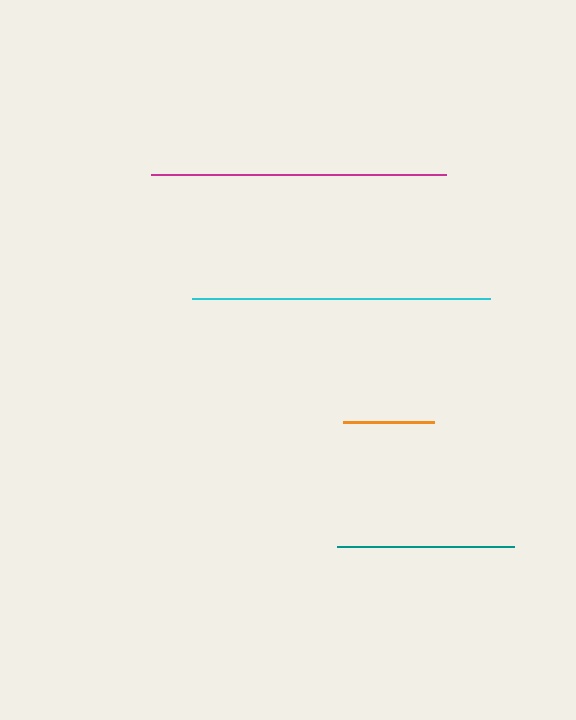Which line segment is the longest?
The cyan line is the longest at approximately 298 pixels.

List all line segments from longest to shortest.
From longest to shortest: cyan, magenta, teal, orange.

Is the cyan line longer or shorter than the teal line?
The cyan line is longer than the teal line.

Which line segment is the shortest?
The orange line is the shortest at approximately 91 pixels.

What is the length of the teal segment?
The teal segment is approximately 177 pixels long.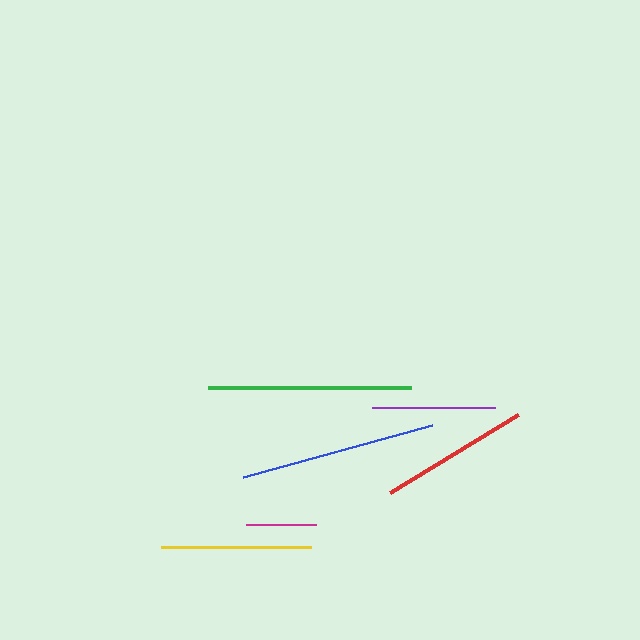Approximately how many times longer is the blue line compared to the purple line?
The blue line is approximately 1.6 times the length of the purple line.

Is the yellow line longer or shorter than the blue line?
The blue line is longer than the yellow line.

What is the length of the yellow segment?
The yellow segment is approximately 149 pixels long.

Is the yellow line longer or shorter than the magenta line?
The yellow line is longer than the magenta line.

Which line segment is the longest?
The green line is the longest at approximately 203 pixels.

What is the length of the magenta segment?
The magenta segment is approximately 70 pixels long.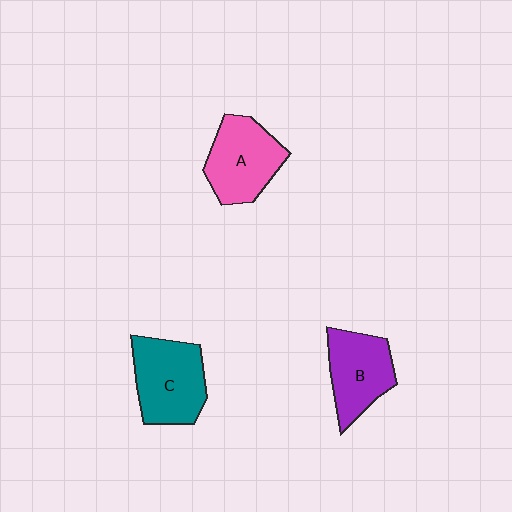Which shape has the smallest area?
Shape B (purple).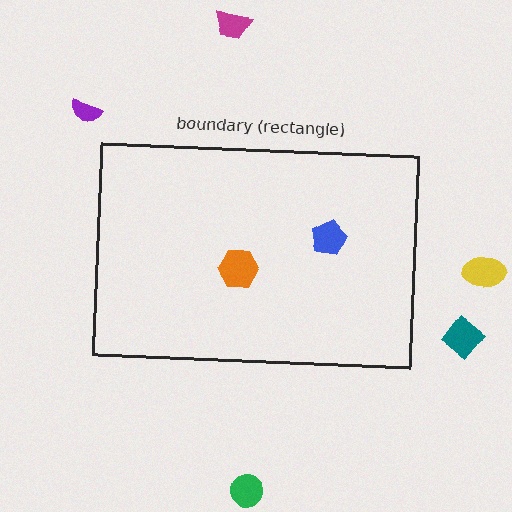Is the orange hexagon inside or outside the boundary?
Inside.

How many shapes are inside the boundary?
2 inside, 5 outside.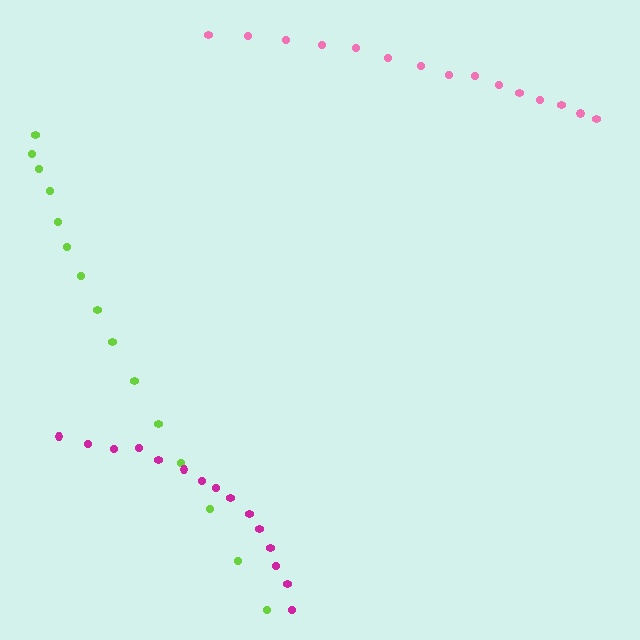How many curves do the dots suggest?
There are 3 distinct paths.